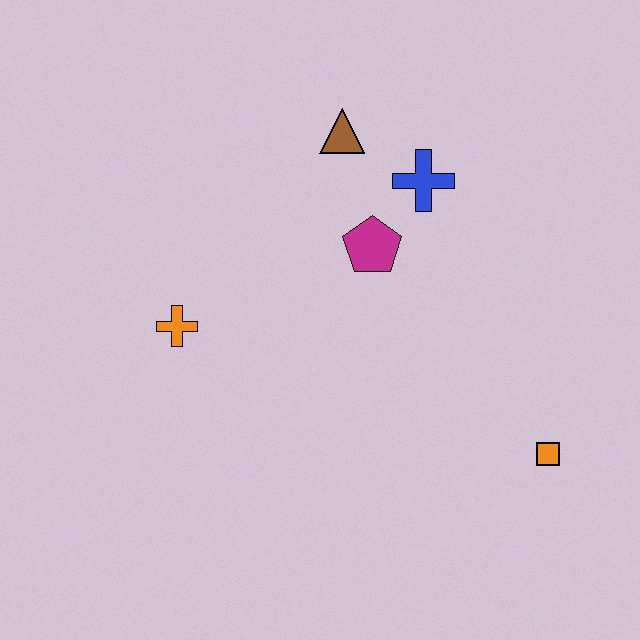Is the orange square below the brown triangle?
Yes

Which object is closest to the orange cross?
The magenta pentagon is closest to the orange cross.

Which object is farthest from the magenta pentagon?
The orange square is farthest from the magenta pentagon.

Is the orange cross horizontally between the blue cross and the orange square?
No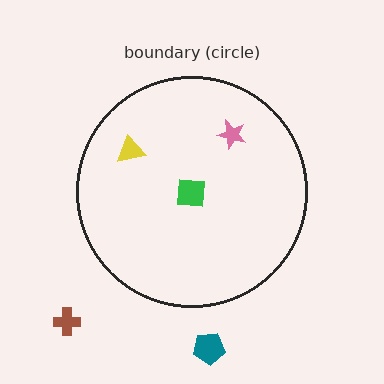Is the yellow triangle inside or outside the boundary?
Inside.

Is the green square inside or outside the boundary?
Inside.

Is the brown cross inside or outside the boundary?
Outside.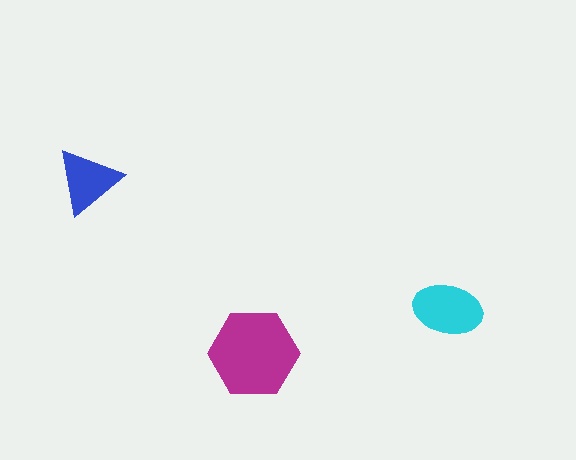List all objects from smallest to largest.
The blue triangle, the cyan ellipse, the magenta hexagon.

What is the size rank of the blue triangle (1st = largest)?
3rd.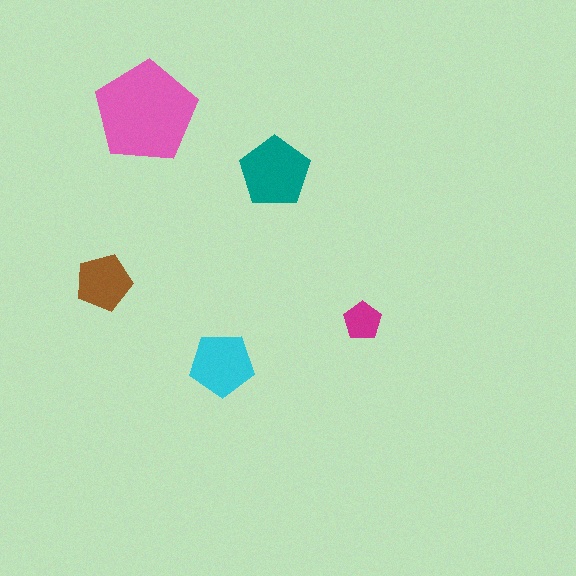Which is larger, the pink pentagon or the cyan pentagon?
The pink one.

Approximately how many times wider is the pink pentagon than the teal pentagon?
About 1.5 times wider.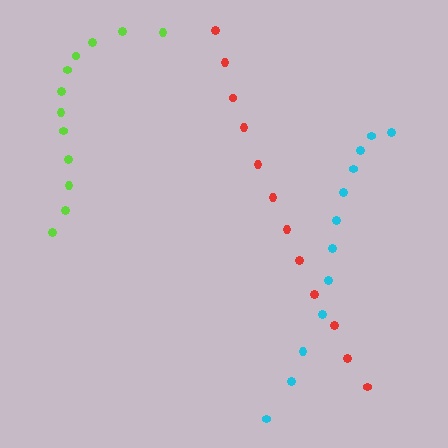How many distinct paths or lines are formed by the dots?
There are 3 distinct paths.